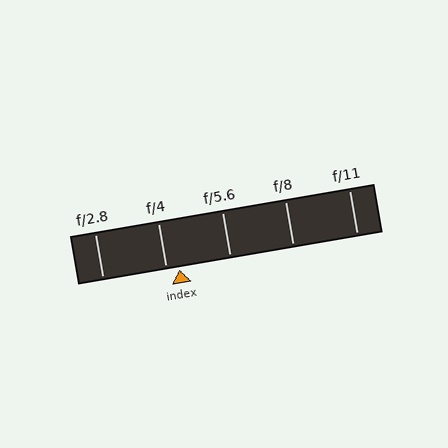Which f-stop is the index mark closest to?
The index mark is closest to f/4.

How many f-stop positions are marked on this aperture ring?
There are 5 f-stop positions marked.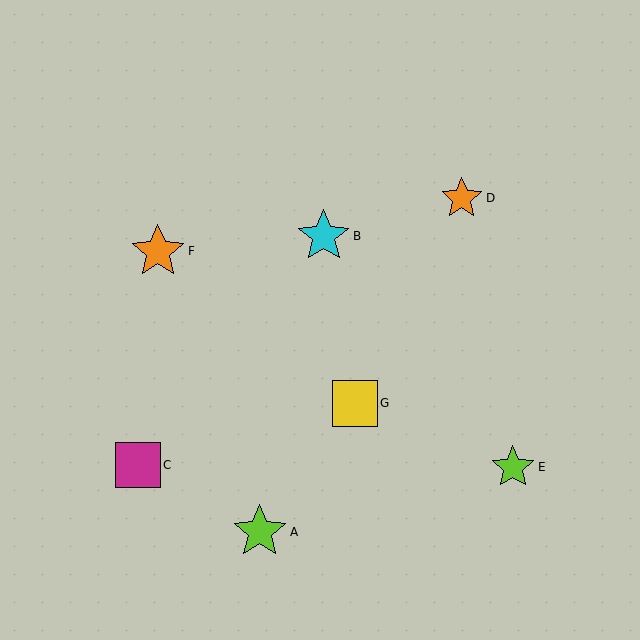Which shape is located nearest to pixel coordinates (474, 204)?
The orange star (labeled D) at (462, 198) is nearest to that location.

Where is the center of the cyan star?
The center of the cyan star is at (324, 236).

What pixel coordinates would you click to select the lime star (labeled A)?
Click at (260, 532) to select the lime star A.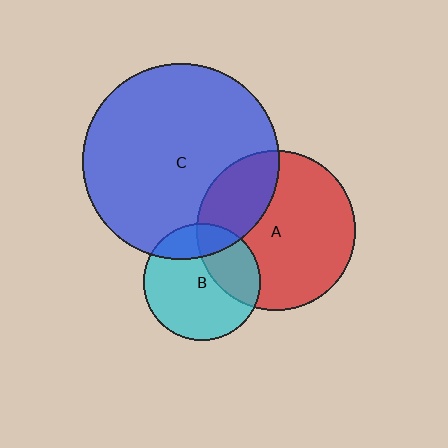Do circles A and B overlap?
Yes.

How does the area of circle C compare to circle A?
Approximately 1.5 times.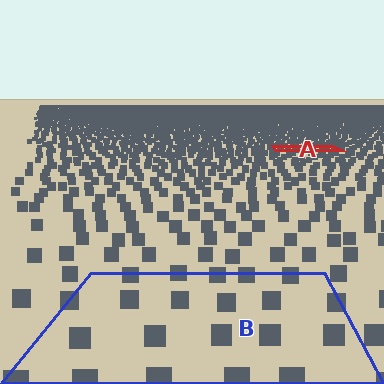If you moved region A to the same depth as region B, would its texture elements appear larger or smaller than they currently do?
They would appear larger. At a closer depth, the same texture elements are projected at a bigger on-screen size.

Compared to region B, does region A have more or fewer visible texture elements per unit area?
Region A has more texture elements per unit area — they are packed more densely because it is farther away.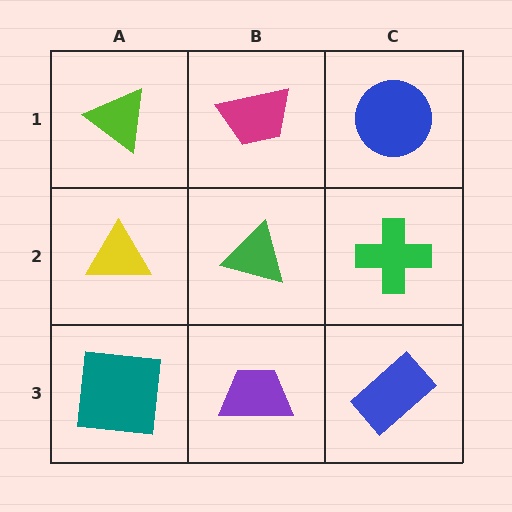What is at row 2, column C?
A green cross.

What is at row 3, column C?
A blue rectangle.